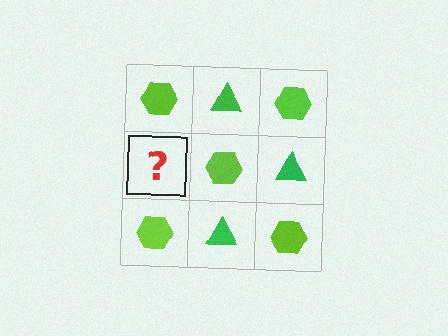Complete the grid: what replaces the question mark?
The question mark should be replaced with a green triangle.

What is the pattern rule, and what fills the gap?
The rule is that it alternates lime hexagon and green triangle in a checkerboard pattern. The gap should be filled with a green triangle.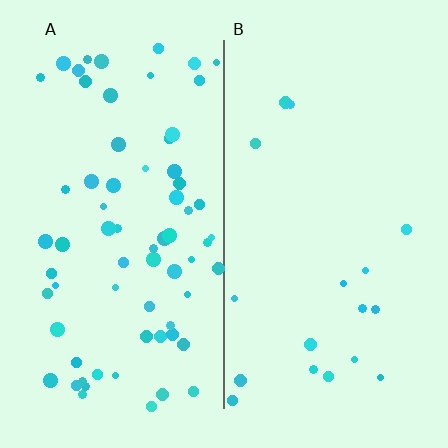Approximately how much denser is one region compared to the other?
Approximately 3.9× — region A over region B.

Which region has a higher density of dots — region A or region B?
A (the left).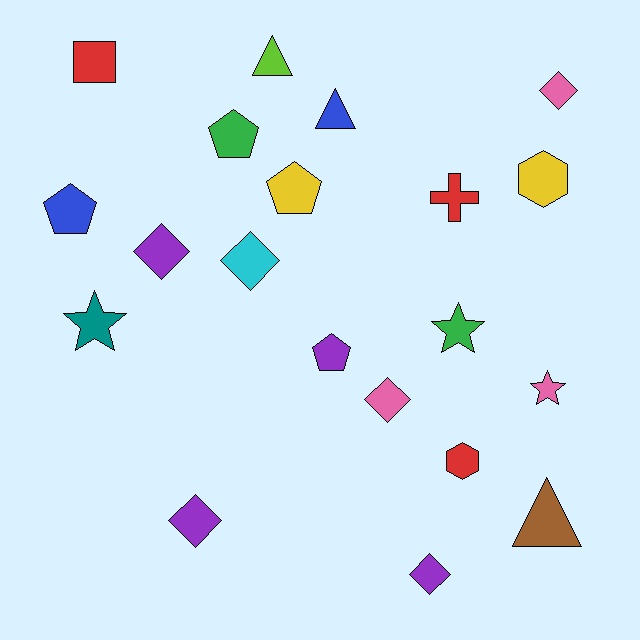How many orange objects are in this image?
There are no orange objects.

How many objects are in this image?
There are 20 objects.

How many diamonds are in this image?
There are 6 diamonds.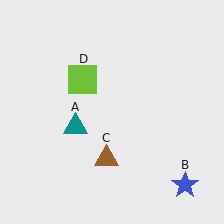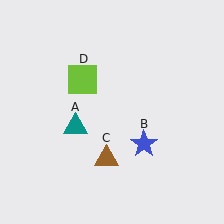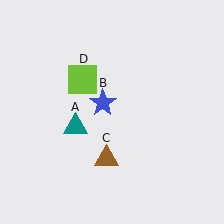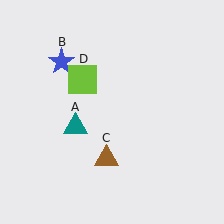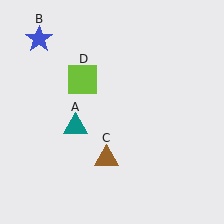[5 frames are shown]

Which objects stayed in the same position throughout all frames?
Teal triangle (object A) and brown triangle (object C) and lime square (object D) remained stationary.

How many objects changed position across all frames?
1 object changed position: blue star (object B).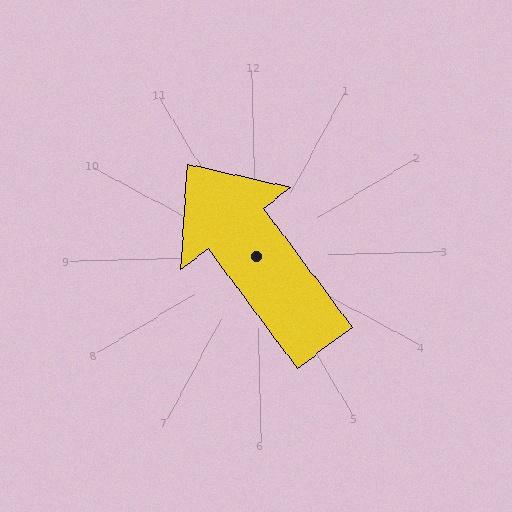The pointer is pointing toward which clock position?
Roughly 11 o'clock.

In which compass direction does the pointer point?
Northwest.